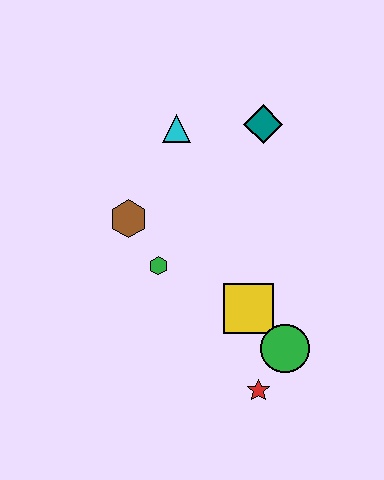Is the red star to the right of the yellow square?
Yes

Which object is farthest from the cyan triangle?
The red star is farthest from the cyan triangle.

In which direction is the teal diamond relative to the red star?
The teal diamond is above the red star.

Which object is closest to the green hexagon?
The brown hexagon is closest to the green hexagon.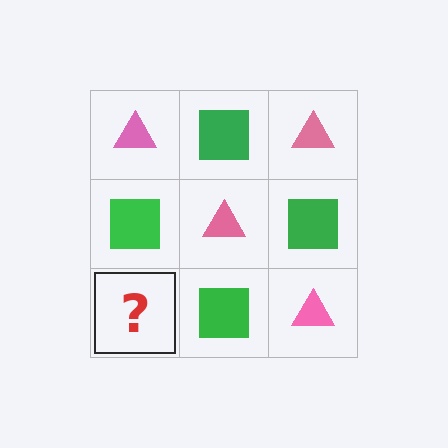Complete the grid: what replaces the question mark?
The question mark should be replaced with a pink triangle.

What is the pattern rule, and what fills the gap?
The rule is that it alternates pink triangle and green square in a checkerboard pattern. The gap should be filled with a pink triangle.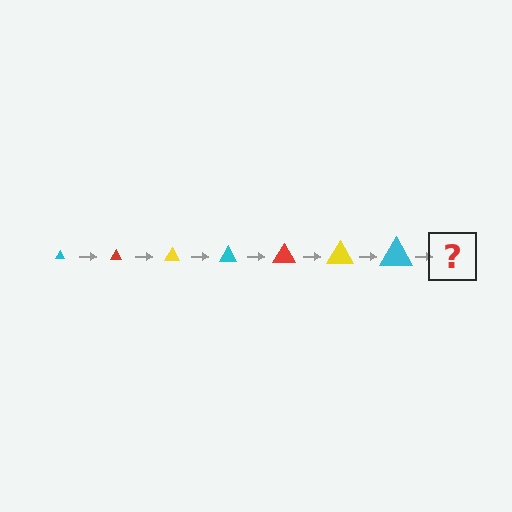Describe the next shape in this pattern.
It should be a red triangle, larger than the previous one.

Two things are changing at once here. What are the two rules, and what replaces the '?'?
The two rules are that the triangle grows larger each step and the color cycles through cyan, red, and yellow. The '?' should be a red triangle, larger than the previous one.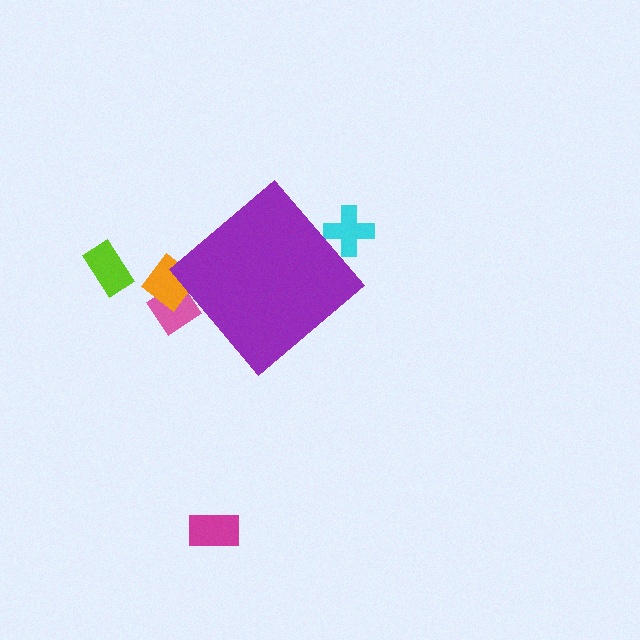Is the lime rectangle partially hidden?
No, the lime rectangle is fully visible.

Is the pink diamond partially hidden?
Yes, the pink diamond is partially hidden behind the purple diamond.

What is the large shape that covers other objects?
A purple diamond.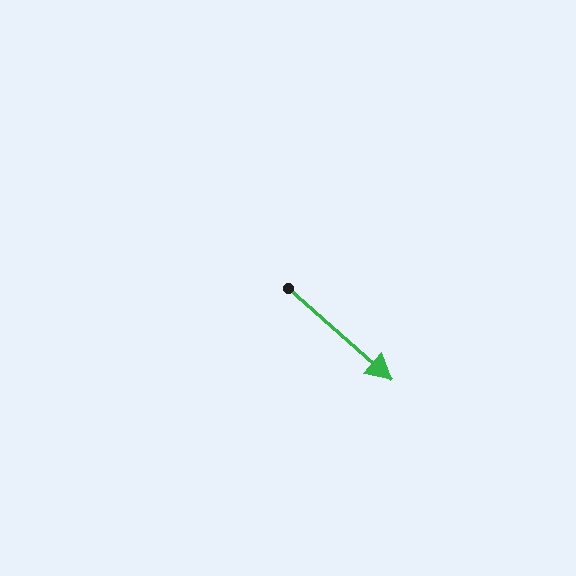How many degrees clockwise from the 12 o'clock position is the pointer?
Approximately 132 degrees.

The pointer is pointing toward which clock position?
Roughly 4 o'clock.